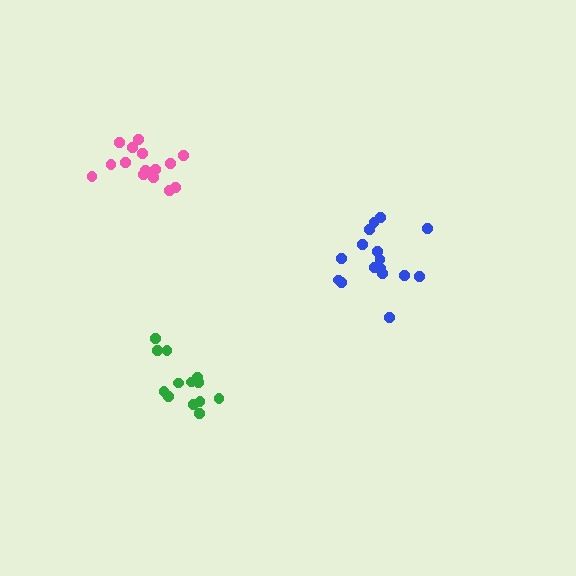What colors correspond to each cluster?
The clusters are colored: blue, pink, green.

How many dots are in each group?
Group 1: 16 dots, Group 2: 15 dots, Group 3: 13 dots (44 total).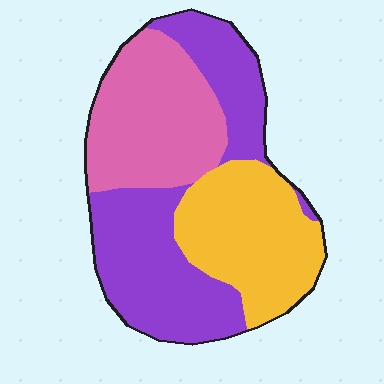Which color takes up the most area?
Purple, at roughly 40%.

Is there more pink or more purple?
Purple.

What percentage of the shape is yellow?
Yellow takes up between a quarter and a half of the shape.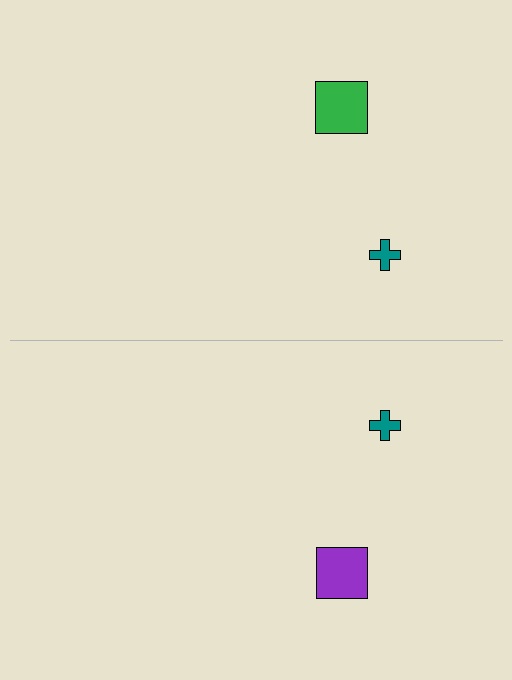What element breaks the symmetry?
The purple square on the bottom side breaks the symmetry — its mirror counterpart is green.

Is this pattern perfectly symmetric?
No, the pattern is not perfectly symmetric. The purple square on the bottom side breaks the symmetry — its mirror counterpart is green.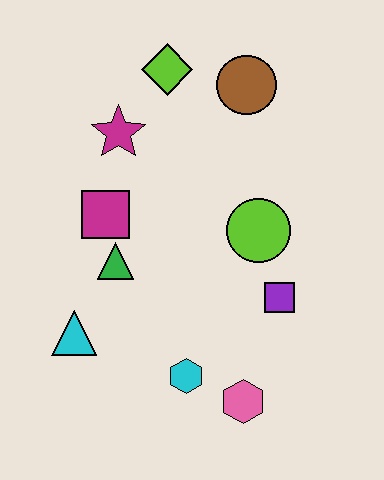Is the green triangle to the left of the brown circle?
Yes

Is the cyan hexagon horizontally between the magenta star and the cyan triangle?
No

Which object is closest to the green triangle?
The magenta square is closest to the green triangle.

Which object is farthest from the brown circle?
The pink hexagon is farthest from the brown circle.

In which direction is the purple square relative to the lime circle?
The purple square is below the lime circle.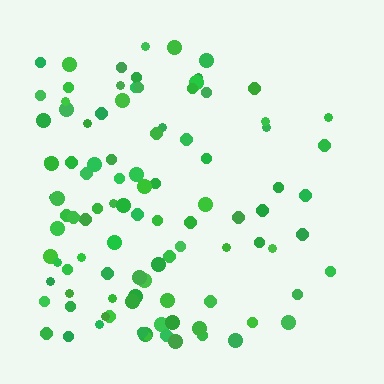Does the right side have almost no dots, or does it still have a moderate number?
Still a moderate number, just noticeably fewer than the left.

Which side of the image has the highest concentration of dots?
The left.